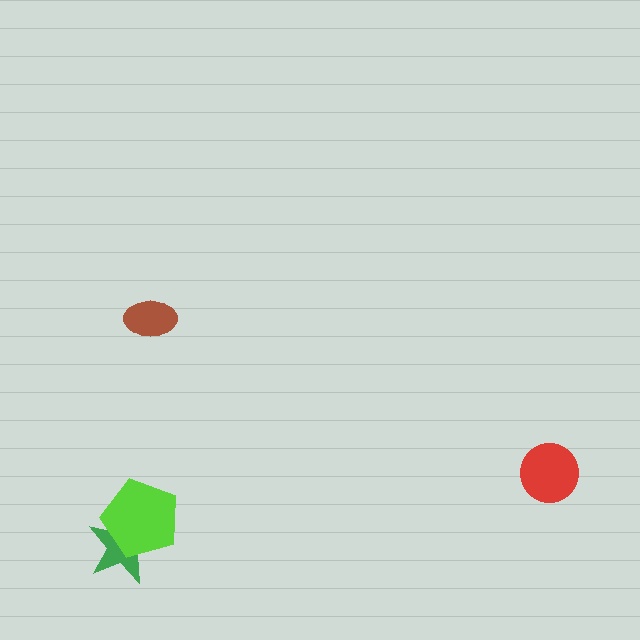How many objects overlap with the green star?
1 object overlaps with the green star.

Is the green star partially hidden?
Yes, it is partially covered by another shape.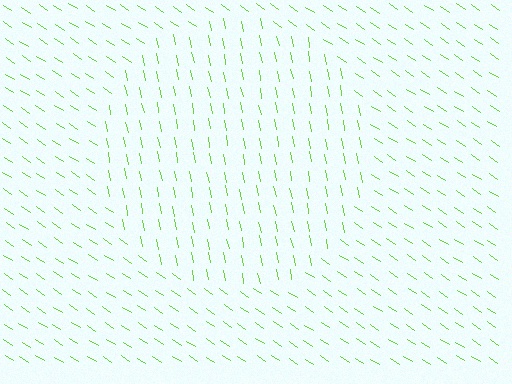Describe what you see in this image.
The image is filled with small lime line segments. A circle region in the image has lines oriented differently from the surrounding lines, creating a visible texture boundary.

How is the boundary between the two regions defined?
The boundary is defined purely by a change in line orientation (approximately 45 degrees difference). All lines are the same color and thickness.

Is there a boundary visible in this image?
Yes, there is a texture boundary formed by a change in line orientation.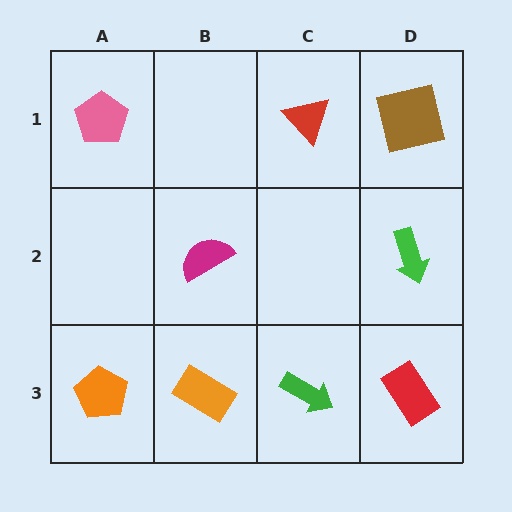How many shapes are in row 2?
2 shapes.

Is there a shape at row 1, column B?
No, that cell is empty.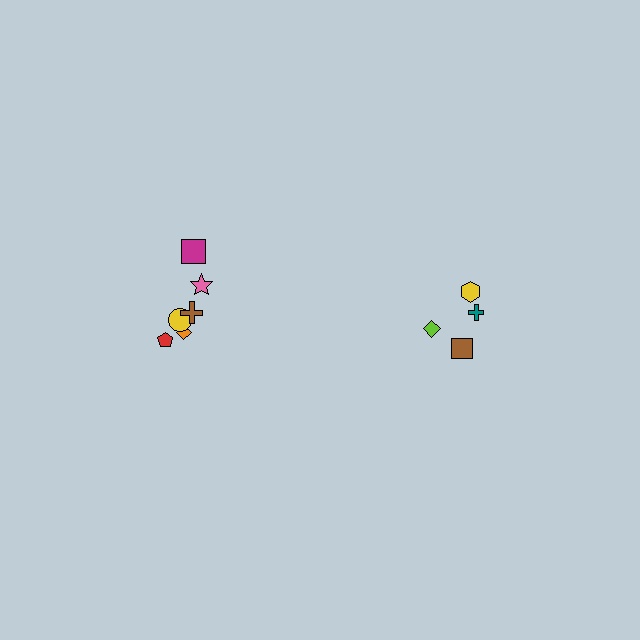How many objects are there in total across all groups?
There are 10 objects.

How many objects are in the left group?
There are 6 objects.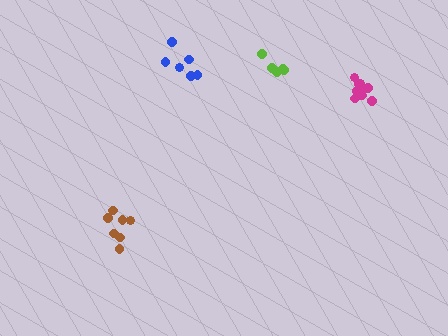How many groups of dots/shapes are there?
There are 4 groups.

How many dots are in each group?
Group 1: 5 dots, Group 2: 6 dots, Group 3: 10 dots, Group 4: 7 dots (28 total).